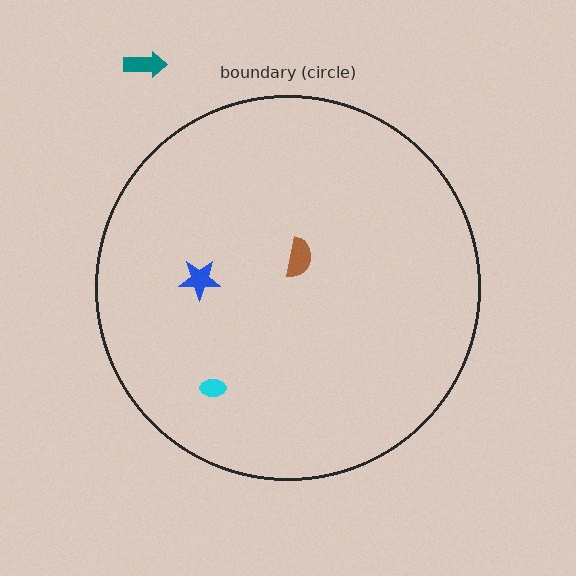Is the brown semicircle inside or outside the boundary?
Inside.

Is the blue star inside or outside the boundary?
Inside.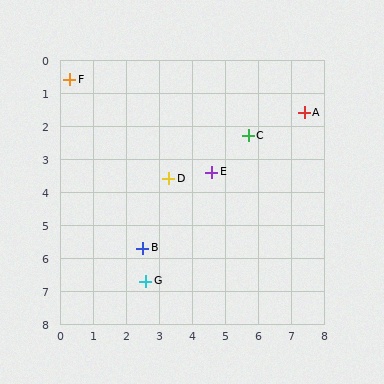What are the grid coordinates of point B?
Point B is at approximately (2.5, 5.7).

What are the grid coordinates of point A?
Point A is at approximately (7.4, 1.6).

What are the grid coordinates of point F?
Point F is at approximately (0.3, 0.6).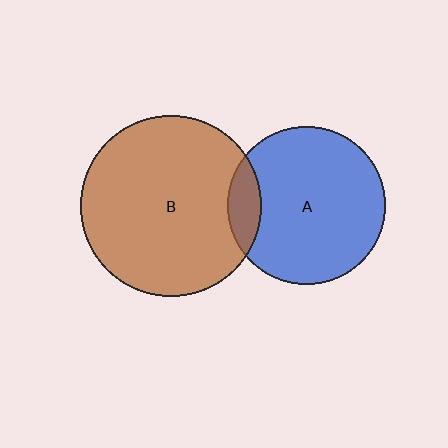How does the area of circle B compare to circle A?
Approximately 1.3 times.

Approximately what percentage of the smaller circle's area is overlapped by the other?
Approximately 10%.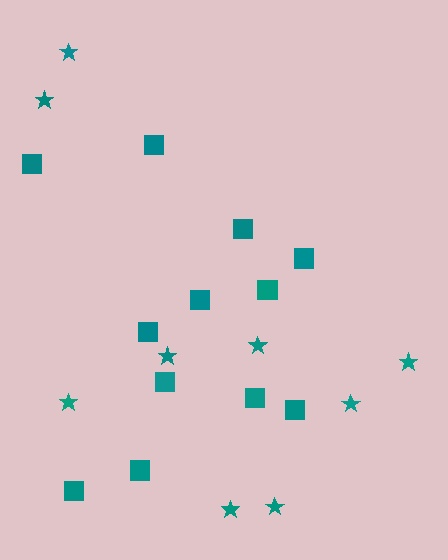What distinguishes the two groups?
There are 2 groups: one group of stars (9) and one group of squares (12).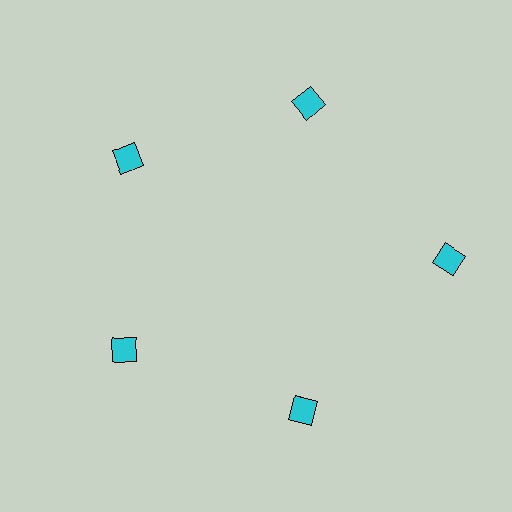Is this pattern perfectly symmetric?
No. The 5 cyan squares are arranged in a ring, but one element near the 3 o'clock position is pushed outward from the center, breaking the 5-fold rotational symmetry.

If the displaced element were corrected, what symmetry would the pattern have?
It would have 5-fold rotational symmetry — the pattern would map onto itself every 72 degrees.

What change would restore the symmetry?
The symmetry would be restored by moving it inward, back onto the ring so that all 5 squares sit at equal angles and equal distance from the center.